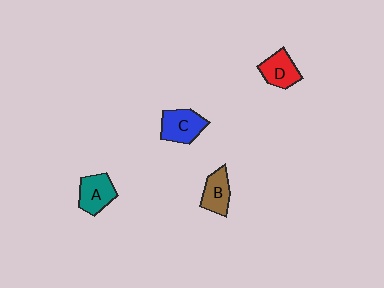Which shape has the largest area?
Shape C (blue).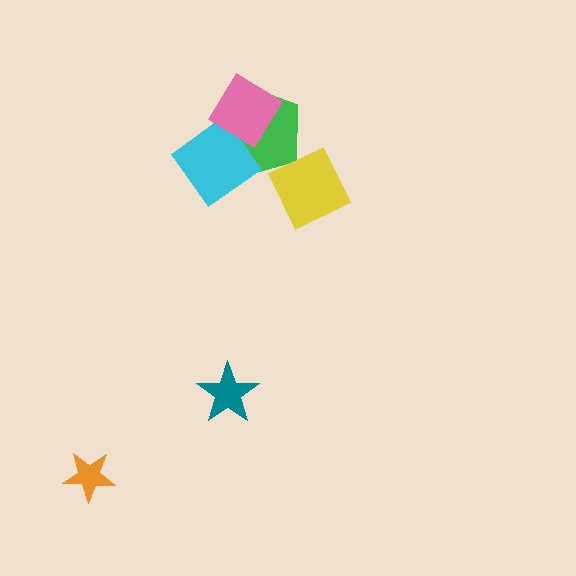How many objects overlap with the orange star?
0 objects overlap with the orange star.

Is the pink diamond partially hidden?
No, no other shape covers it.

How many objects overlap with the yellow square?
0 objects overlap with the yellow square.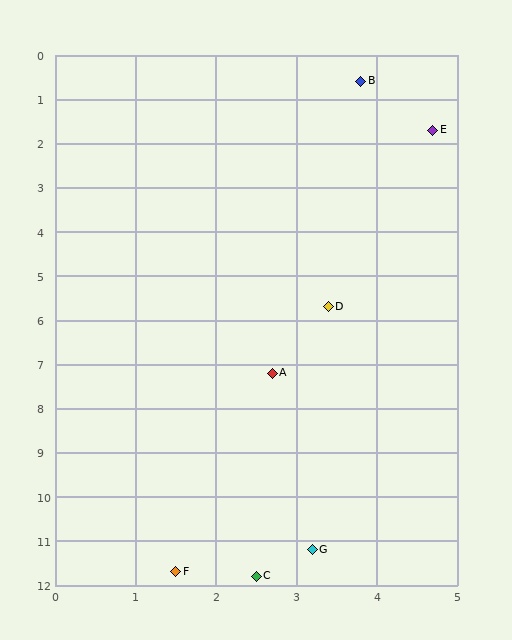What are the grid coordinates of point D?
Point D is at approximately (3.4, 5.7).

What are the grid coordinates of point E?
Point E is at approximately (4.7, 1.7).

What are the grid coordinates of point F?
Point F is at approximately (1.5, 11.7).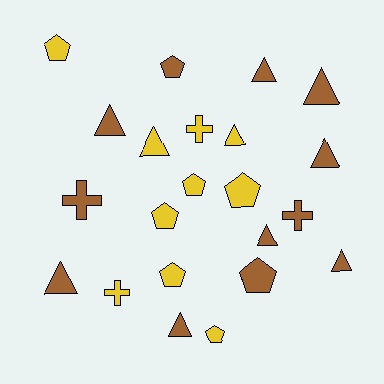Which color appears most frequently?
Brown, with 12 objects.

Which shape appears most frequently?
Triangle, with 10 objects.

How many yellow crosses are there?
There are 2 yellow crosses.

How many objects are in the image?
There are 22 objects.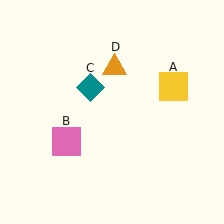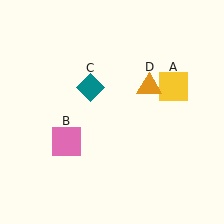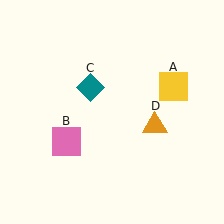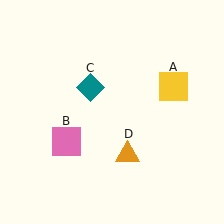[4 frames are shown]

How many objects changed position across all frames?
1 object changed position: orange triangle (object D).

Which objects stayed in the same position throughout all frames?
Yellow square (object A) and pink square (object B) and teal diamond (object C) remained stationary.